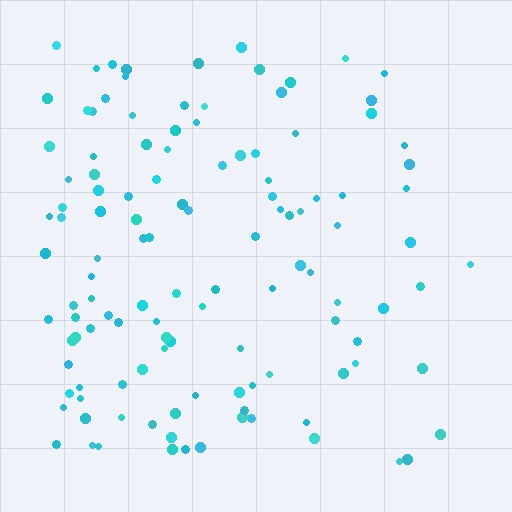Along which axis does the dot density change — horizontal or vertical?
Horizontal.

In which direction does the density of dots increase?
From right to left, with the left side densest.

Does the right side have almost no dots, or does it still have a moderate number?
Still a moderate number, just noticeably fewer than the left.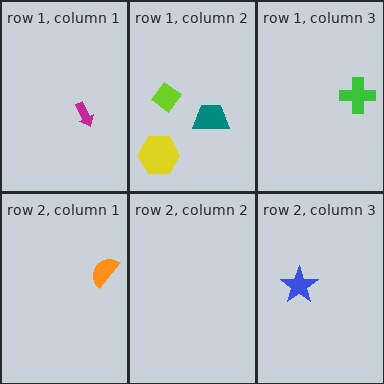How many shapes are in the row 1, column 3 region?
1.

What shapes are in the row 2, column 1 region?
The orange semicircle.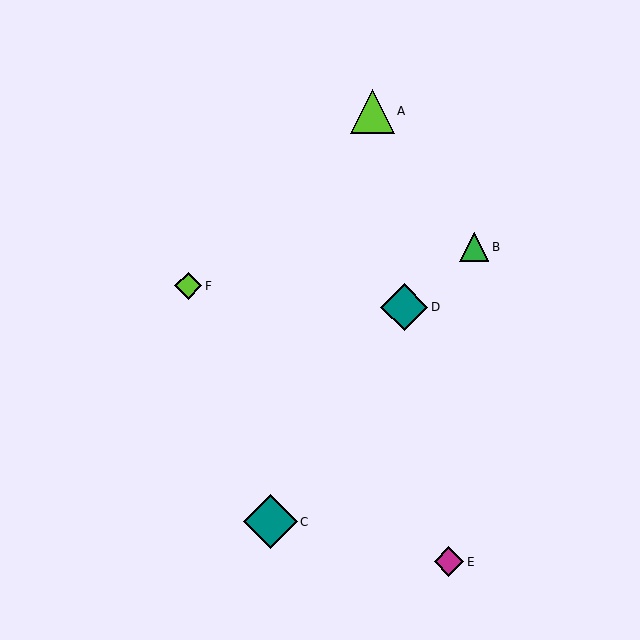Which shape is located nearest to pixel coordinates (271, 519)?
The teal diamond (labeled C) at (270, 522) is nearest to that location.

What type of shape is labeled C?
Shape C is a teal diamond.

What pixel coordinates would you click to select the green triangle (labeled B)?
Click at (474, 247) to select the green triangle B.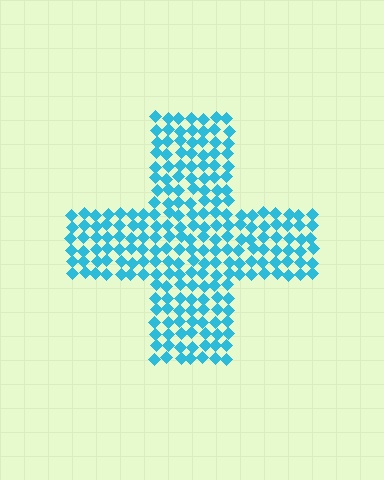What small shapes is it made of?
It is made of small diamonds.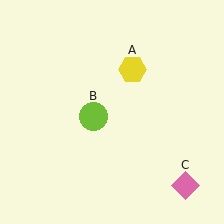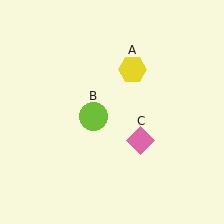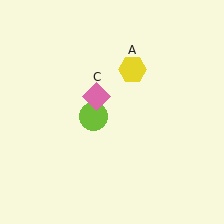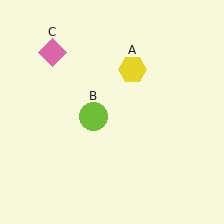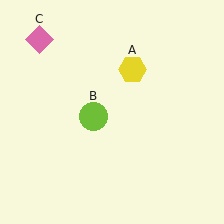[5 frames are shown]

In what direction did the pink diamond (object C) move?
The pink diamond (object C) moved up and to the left.